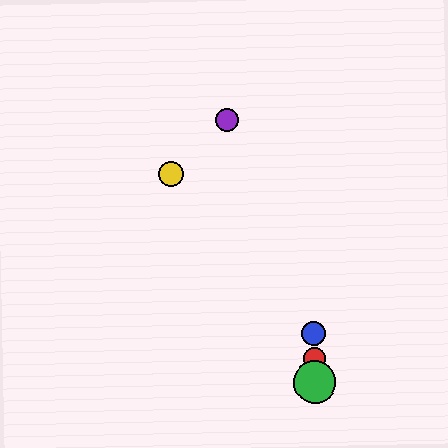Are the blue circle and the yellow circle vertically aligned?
No, the blue circle is at x≈314 and the yellow circle is at x≈171.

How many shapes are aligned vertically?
3 shapes (the red circle, the blue circle, the green circle) are aligned vertically.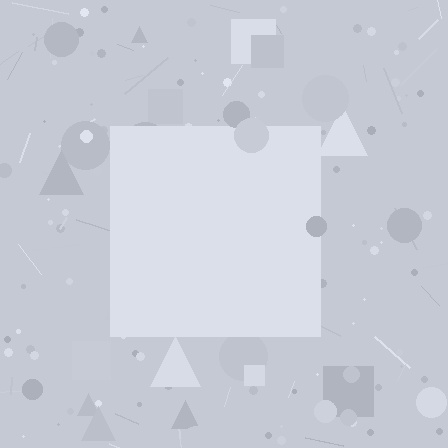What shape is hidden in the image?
A square is hidden in the image.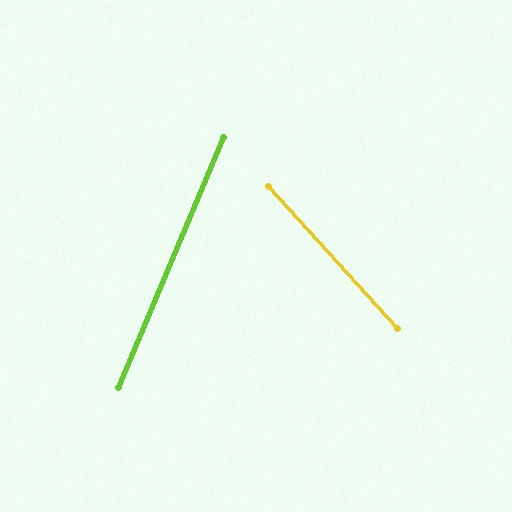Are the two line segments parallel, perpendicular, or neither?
Neither parallel nor perpendicular — they differ by about 65°.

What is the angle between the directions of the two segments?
Approximately 65 degrees.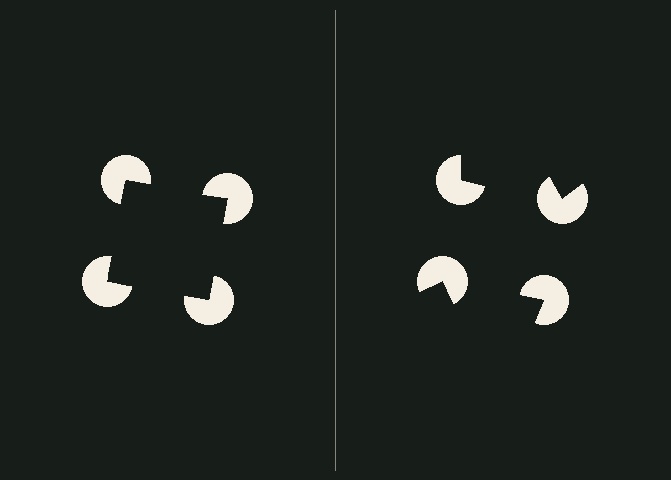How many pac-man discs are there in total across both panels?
8 — 4 on each side.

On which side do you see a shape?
An illusory square appears on the left side. On the right side the wedge cuts are rotated, so no coherent shape forms.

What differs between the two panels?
The pac-man discs are positioned identically on both sides; only the wedge orientations differ. On the left they align to a square; on the right they are misaligned.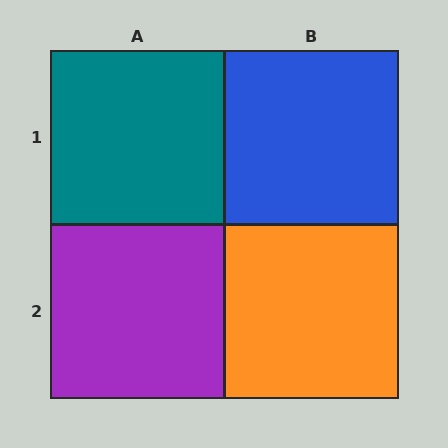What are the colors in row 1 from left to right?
Teal, blue.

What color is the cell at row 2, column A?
Purple.